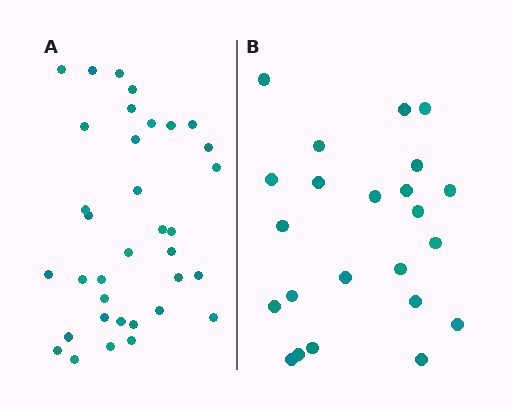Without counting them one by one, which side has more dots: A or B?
Region A (the left region) has more dots.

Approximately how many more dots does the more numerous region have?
Region A has roughly 12 or so more dots than region B.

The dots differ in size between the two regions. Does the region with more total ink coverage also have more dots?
No. Region B has more total ink coverage because its dots are larger, but region A actually contains more individual dots. Total area can be misleading — the number of items is what matters here.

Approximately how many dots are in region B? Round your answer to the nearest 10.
About 20 dots. (The exact count is 23, which rounds to 20.)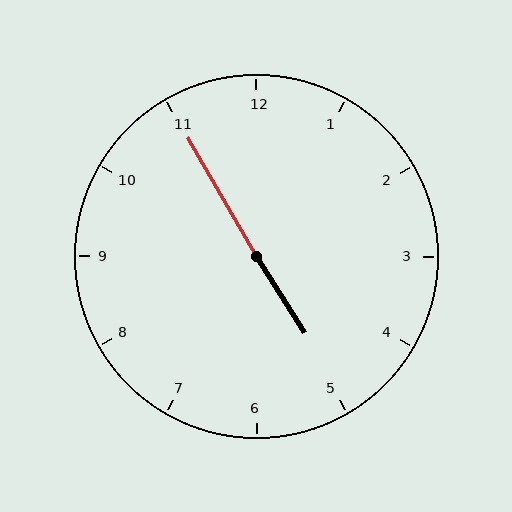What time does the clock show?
4:55.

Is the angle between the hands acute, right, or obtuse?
It is obtuse.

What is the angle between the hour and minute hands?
Approximately 178 degrees.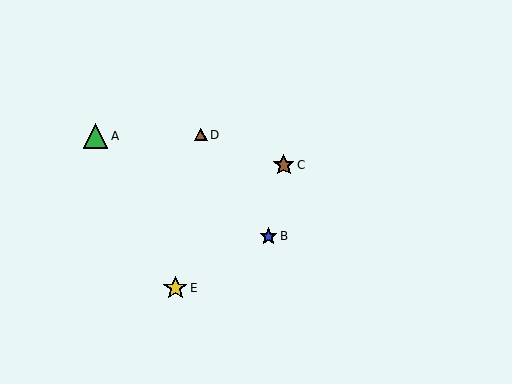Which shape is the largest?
The green triangle (labeled A) is the largest.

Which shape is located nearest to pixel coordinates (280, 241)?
The blue star (labeled B) at (269, 236) is nearest to that location.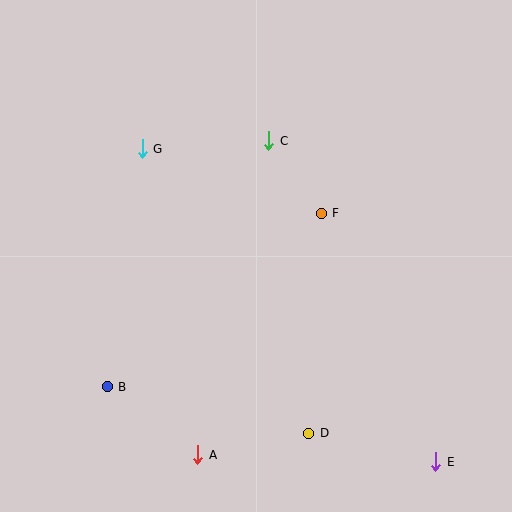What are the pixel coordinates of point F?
Point F is at (321, 213).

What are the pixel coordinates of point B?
Point B is at (107, 387).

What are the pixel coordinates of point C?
Point C is at (269, 141).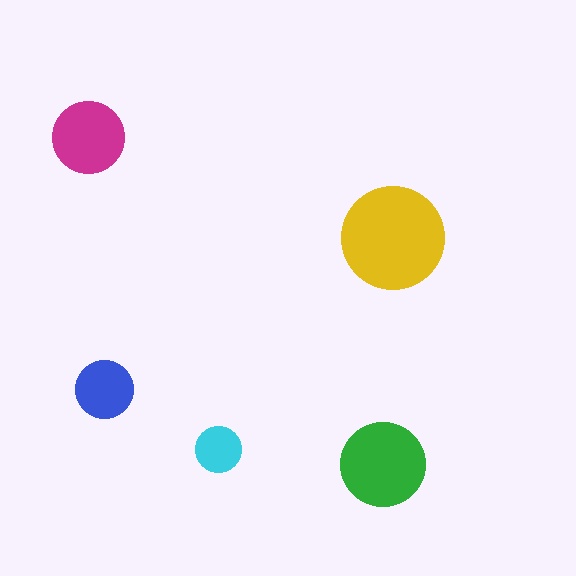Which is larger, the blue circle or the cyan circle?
The blue one.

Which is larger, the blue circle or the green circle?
The green one.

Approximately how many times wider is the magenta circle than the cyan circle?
About 1.5 times wider.